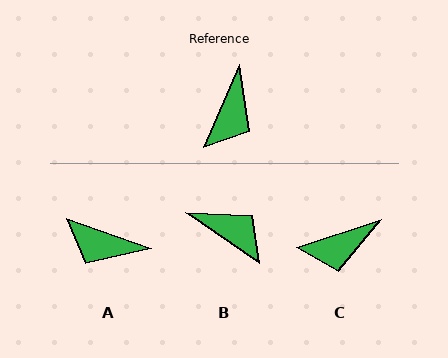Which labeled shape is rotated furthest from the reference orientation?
A, about 86 degrees away.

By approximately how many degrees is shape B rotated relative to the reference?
Approximately 79 degrees counter-clockwise.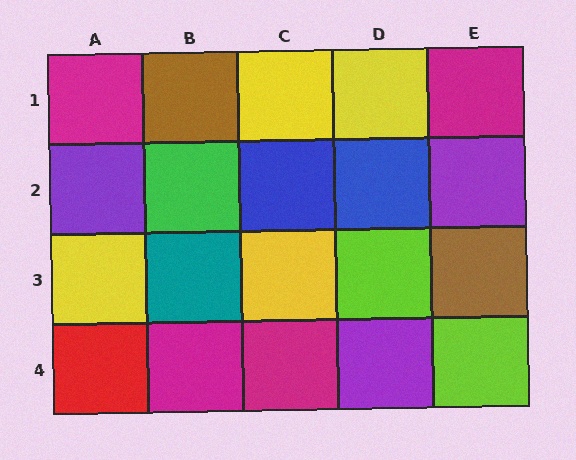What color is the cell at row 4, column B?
Magenta.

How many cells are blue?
2 cells are blue.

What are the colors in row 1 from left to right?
Magenta, brown, yellow, yellow, magenta.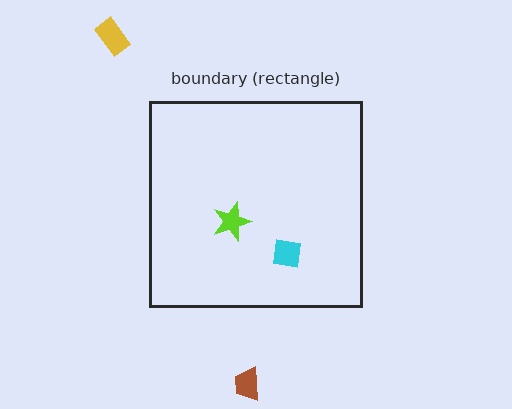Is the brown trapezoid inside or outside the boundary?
Outside.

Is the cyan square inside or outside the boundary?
Inside.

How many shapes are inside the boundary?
2 inside, 2 outside.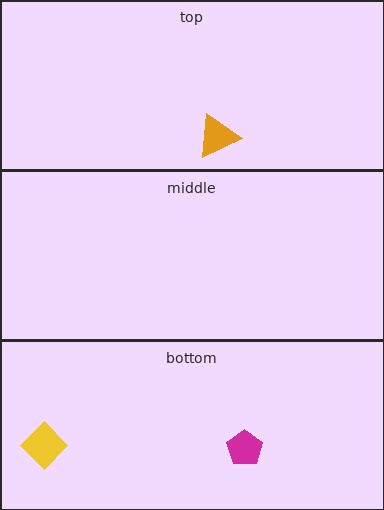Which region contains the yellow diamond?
The bottom region.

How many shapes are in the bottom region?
2.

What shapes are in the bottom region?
The magenta pentagon, the yellow diamond.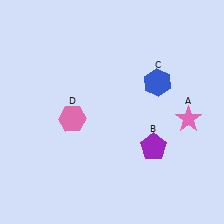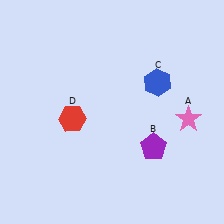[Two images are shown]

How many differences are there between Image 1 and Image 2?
There is 1 difference between the two images.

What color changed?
The hexagon (D) changed from pink in Image 1 to red in Image 2.